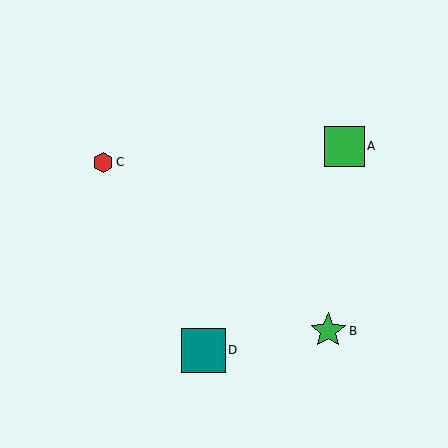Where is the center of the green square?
The center of the green square is at (344, 146).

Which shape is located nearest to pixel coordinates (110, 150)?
The red hexagon (labeled C) at (103, 162) is nearest to that location.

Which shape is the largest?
The teal square (labeled D) is the largest.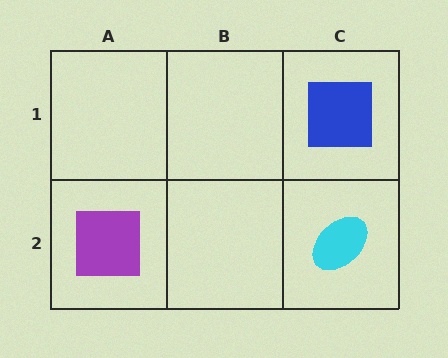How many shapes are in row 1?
1 shape.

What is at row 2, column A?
A purple square.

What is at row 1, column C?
A blue square.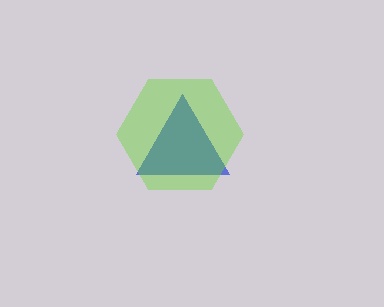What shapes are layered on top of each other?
The layered shapes are: a blue triangle, a lime hexagon.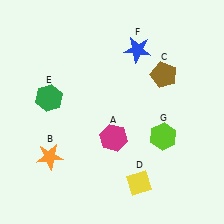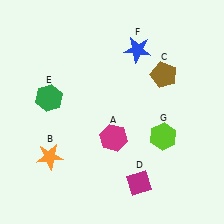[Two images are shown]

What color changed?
The diamond (D) changed from yellow in Image 1 to magenta in Image 2.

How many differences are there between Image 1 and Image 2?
There is 1 difference between the two images.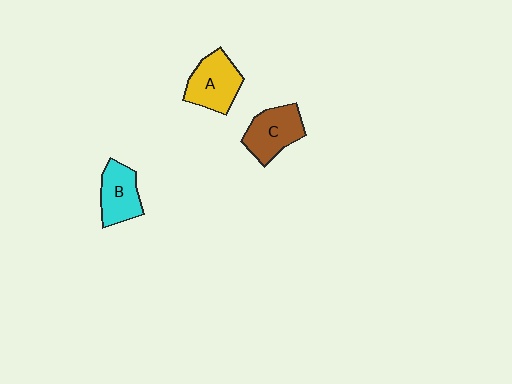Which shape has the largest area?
Shape A (yellow).